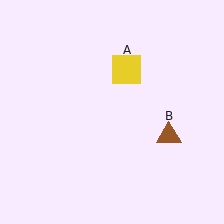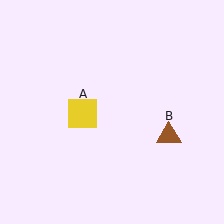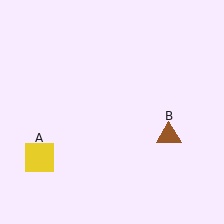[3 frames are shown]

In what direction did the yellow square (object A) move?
The yellow square (object A) moved down and to the left.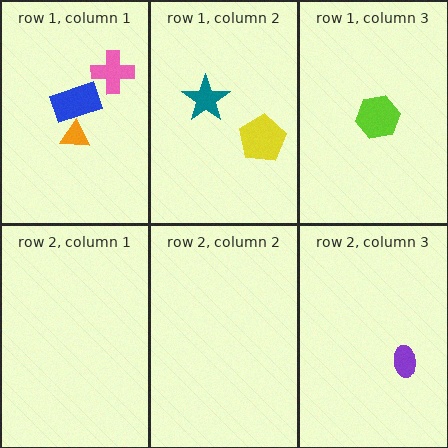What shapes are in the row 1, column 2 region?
The teal star, the yellow pentagon.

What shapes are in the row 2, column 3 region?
The purple ellipse.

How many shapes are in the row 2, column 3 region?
1.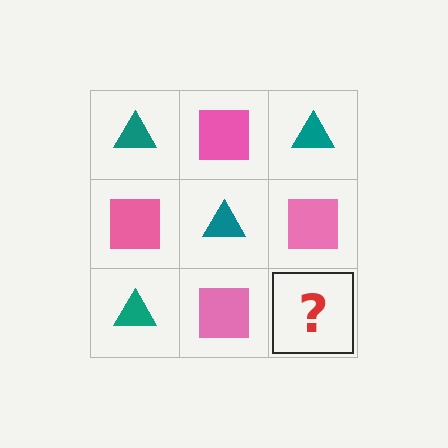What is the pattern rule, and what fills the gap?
The rule is that it alternates teal triangle and pink square in a checkerboard pattern. The gap should be filled with a teal triangle.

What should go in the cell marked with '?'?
The missing cell should contain a teal triangle.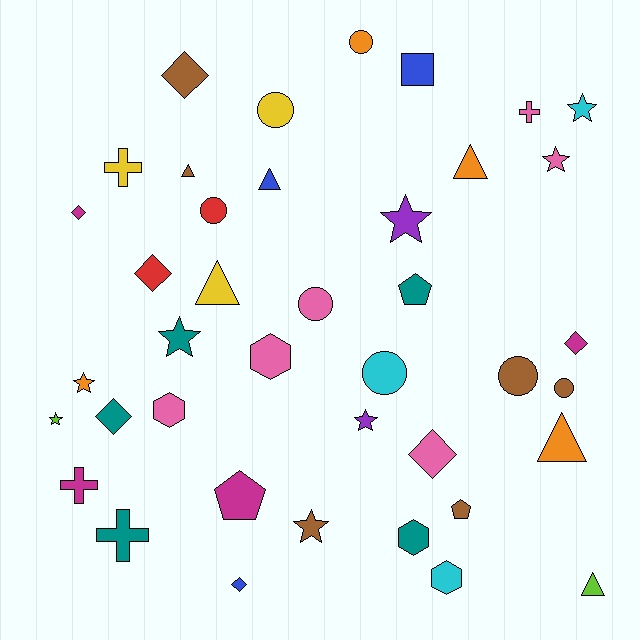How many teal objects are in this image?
There are 5 teal objects.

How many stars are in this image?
There are 8 stars.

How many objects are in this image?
There are 40 objects.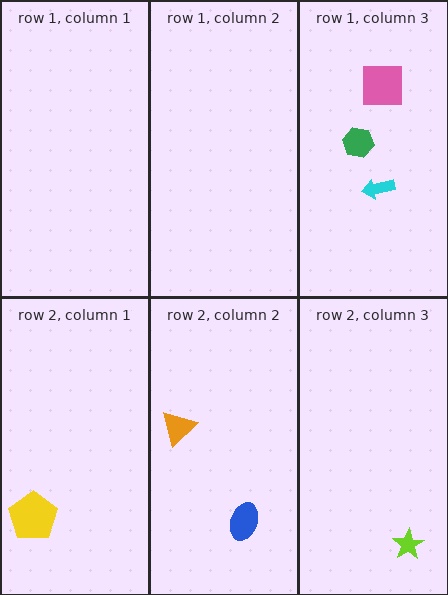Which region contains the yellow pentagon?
The row 2, column 1 region.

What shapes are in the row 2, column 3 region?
The lime star.